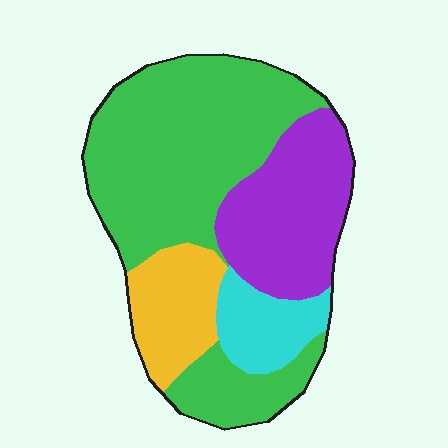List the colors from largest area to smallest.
From largest to smallest: green, purple, yellow, cyan.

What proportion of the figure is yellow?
Yellow takes up about one eighth (1/8) of the figure.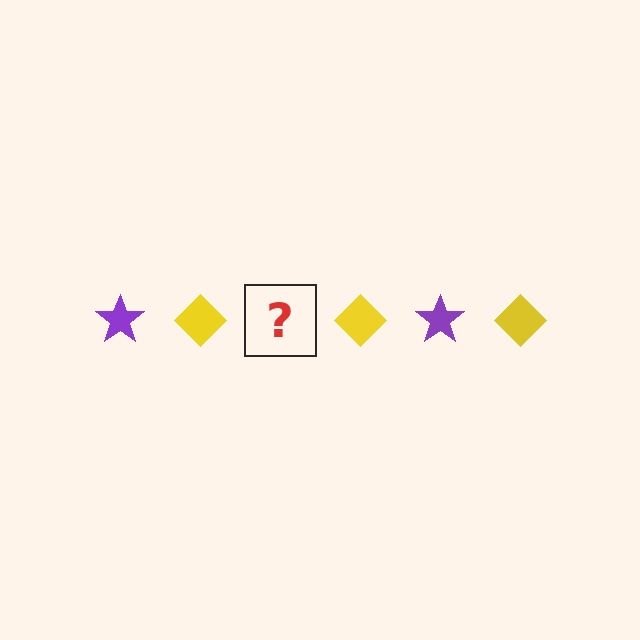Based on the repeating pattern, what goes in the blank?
The blank should be a purple star.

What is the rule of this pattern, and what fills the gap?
The rule is that the pattern alternates between purple star and yellow diamond. The gap should be filled with a purple star.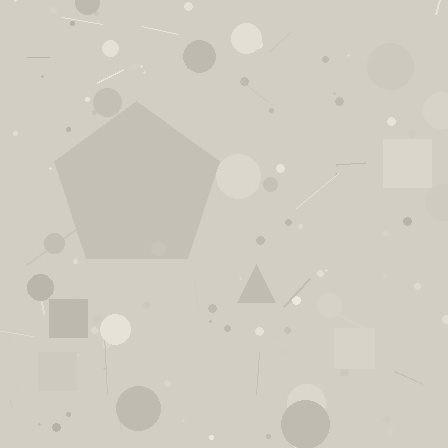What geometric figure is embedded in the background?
A pentagon is embedded in the background.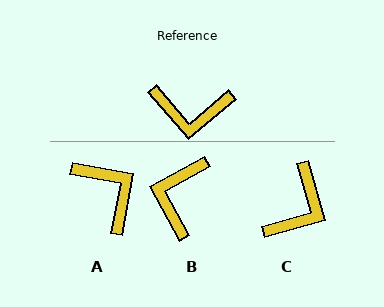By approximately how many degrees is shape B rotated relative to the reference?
Approximately 102 degrees clockwise.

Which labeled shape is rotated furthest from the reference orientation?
A, about 129 degrees away.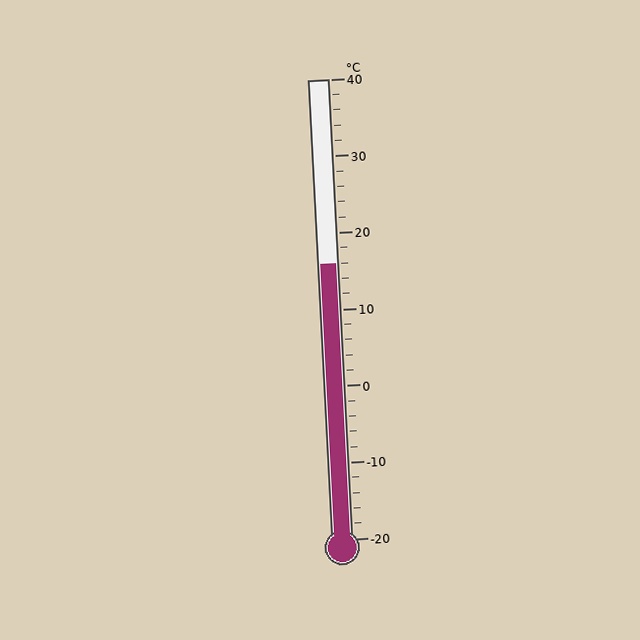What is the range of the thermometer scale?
The thermometer scale ranges from -20°C to 40°C.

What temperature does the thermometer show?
The thermometer shows approximately 16°C.